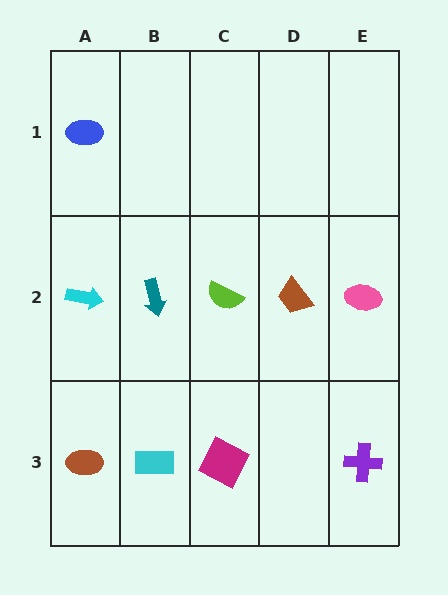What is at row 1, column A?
A blue ellipse.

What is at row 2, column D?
A brown trapezoid.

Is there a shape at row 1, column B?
No, that cell is empty.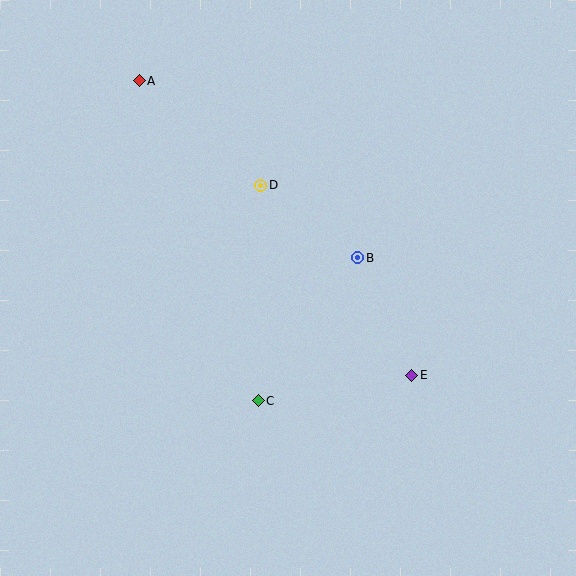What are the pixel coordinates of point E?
Point E is at (412, 375).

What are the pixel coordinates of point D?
Point D is at (261, 185).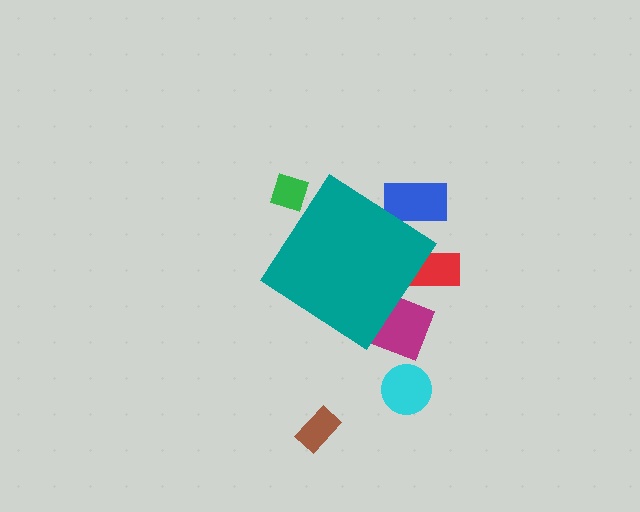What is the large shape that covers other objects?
A teal diamond.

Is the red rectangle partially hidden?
Yes, the red rectangle is partially hidden behind the teal diamond.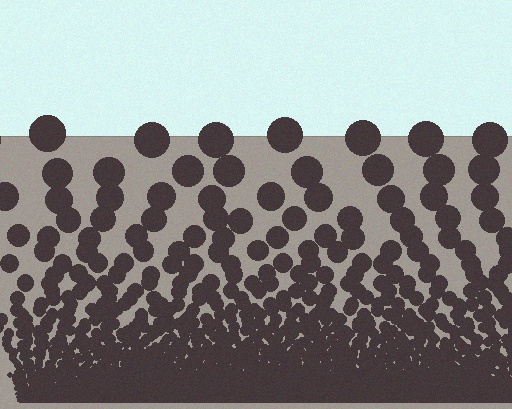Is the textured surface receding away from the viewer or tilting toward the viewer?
The surface appears to tilt toward the viewer. Texture elements get larger and sparser toward the top.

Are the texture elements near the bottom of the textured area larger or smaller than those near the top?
Smaller. The gradient is inverted — elements near the bottom are smaller and denser.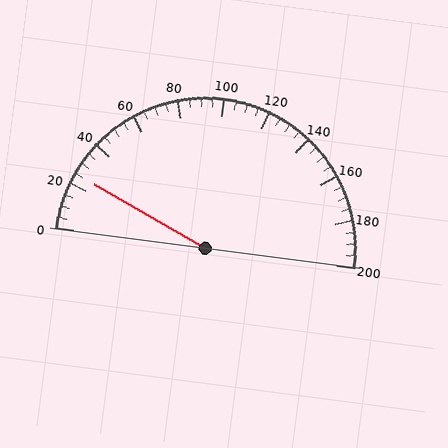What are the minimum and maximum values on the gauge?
The gauge ranges from 0 to 200.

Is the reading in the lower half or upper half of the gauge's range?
The reading is in the lower half of the range (0 to 200).